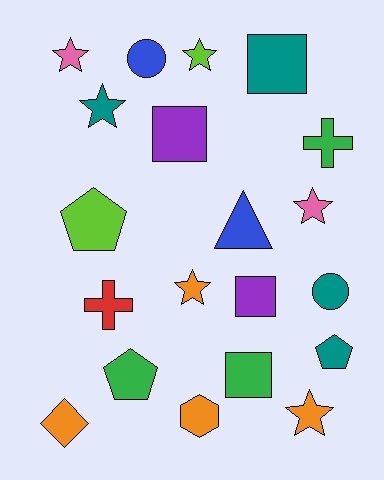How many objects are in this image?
There are 20 objects.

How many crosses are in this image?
There are 2 crosses.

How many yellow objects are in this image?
There are no yellow objects.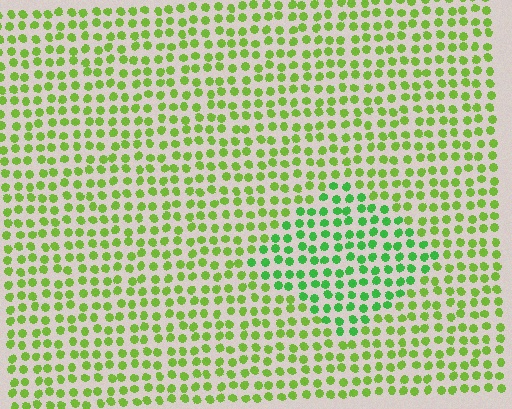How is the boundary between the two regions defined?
The boundary is defined purely by a slight shift in hue (about 31 degrees). Spacing, size, and orientation are identical on both sides.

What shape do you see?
I see a diamond.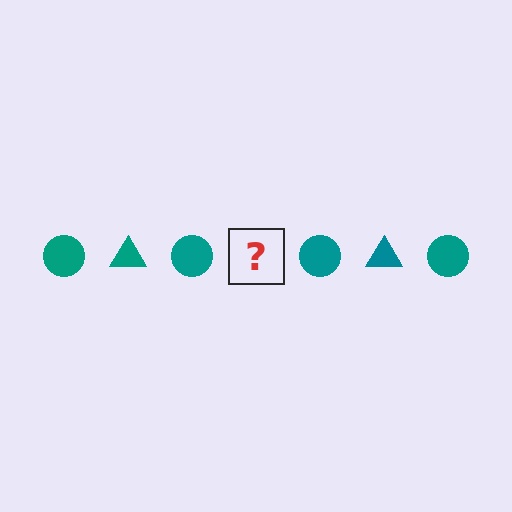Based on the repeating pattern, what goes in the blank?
The blank should be a teal triangle.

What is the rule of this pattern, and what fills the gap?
The rule is that the pattern cycles through circle, triangle shapes in teal. The gap should be filled with a teal triangle.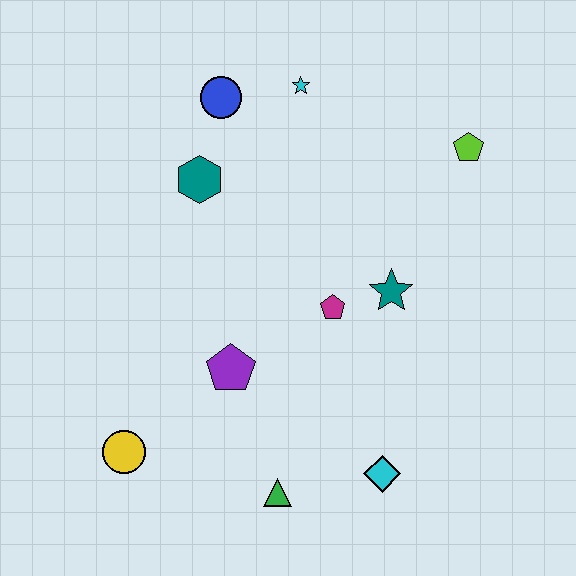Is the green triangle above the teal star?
No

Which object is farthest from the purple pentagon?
The lime pentagon is farthest from the purple pentagon.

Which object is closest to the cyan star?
The blue circle is closest to the cyan star.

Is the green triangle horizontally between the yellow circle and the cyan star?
Yes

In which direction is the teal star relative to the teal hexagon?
The teal star is to the right of the teal hexagon.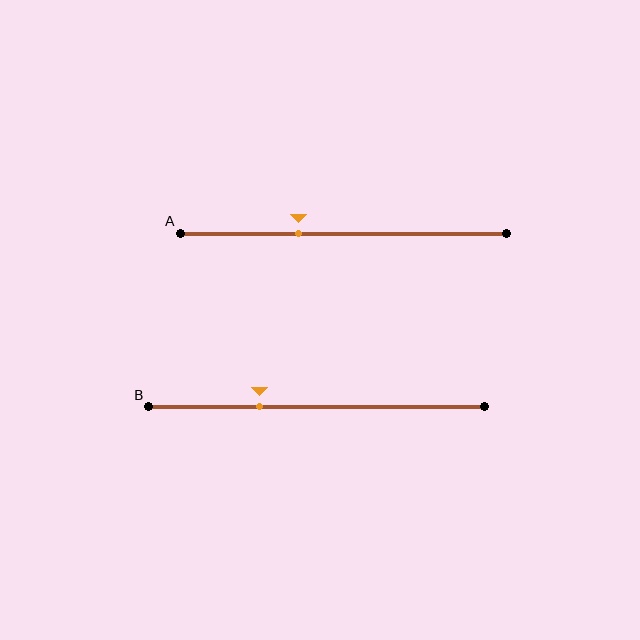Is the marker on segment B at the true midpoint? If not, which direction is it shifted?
No, the marker on segment B is shifted to the left by about 17% of the segment length.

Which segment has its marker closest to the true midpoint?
Segment A has its marker closest to the true midpoint.